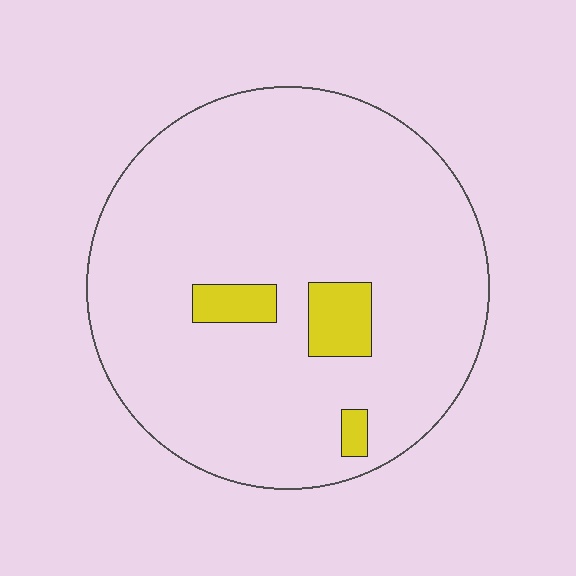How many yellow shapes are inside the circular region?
3.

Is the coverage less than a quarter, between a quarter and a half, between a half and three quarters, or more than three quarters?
Less than a quarter.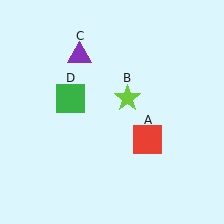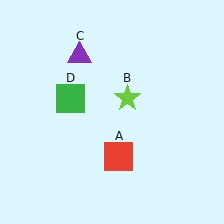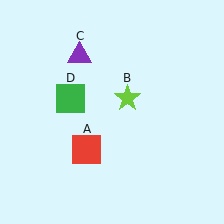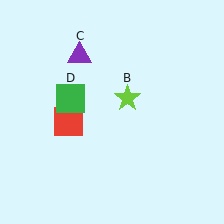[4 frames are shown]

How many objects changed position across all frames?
1 object changed position: red square (object A).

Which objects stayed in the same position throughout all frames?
Lime star (object B) and purple triangle (object C) and green square (object D) remained stationary.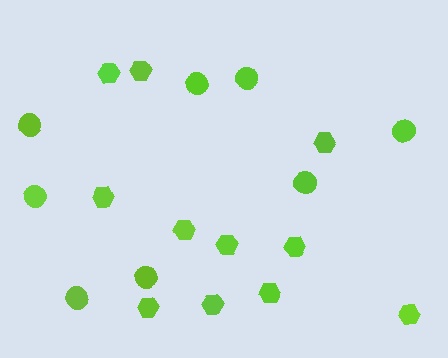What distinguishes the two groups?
There are 2 groups: one group of circles (8) and one group of hexagons (11).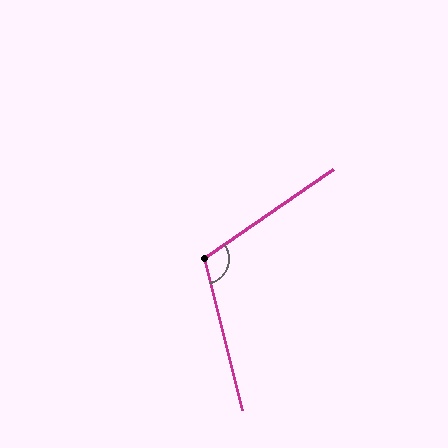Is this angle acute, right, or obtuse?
It is obtuse.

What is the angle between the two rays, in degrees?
Approximately 110 degrees.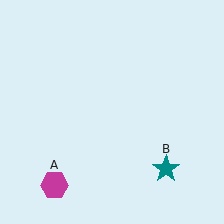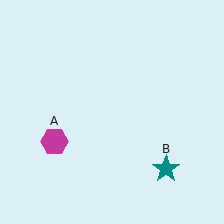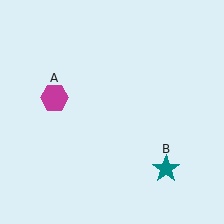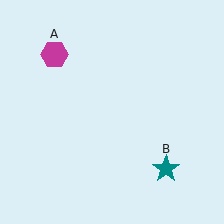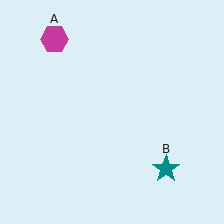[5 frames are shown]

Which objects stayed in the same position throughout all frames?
Teal star (object B) remained stationary.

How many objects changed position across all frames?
1 object changed position: magenta hexagon (object A).